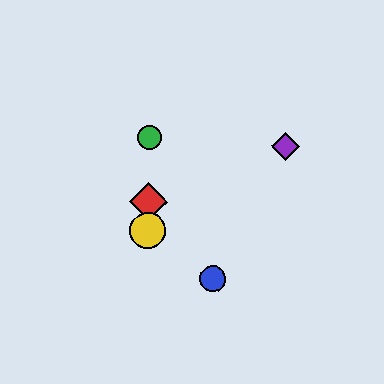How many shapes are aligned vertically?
3 shapes (the red diamond, the green circle, the yellow circle) are aligned vertically.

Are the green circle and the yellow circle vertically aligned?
Yes, both are at x≈150.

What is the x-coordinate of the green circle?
The green circle is at x≈150.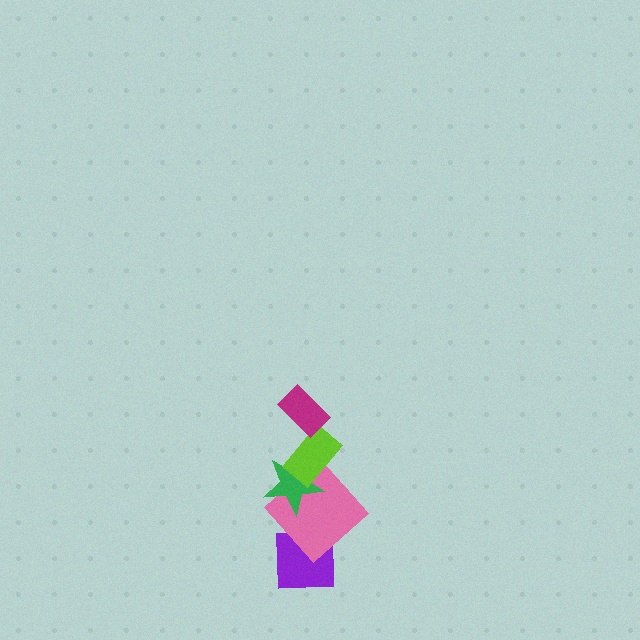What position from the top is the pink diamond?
The pink diamond is 4th from the top.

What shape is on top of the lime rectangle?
The magenta rectangle is on top of the lime rectangle.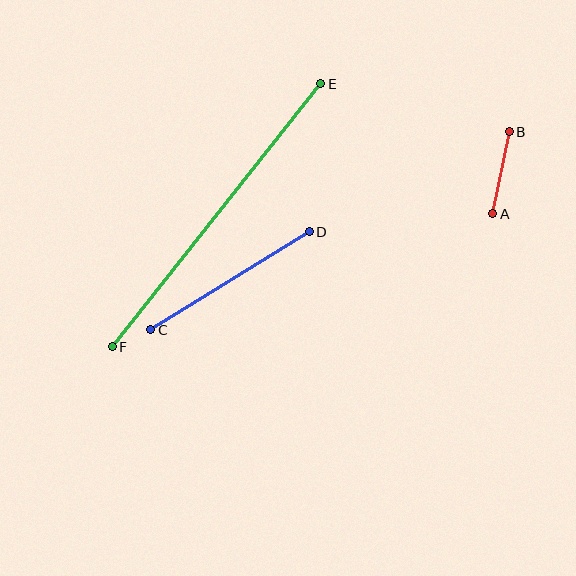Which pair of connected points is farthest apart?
Points E and F are farthest apart.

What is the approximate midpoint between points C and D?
The midpoint is at approximately (230, 281) pixels.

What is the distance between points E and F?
The distance is approximately 336 pixels.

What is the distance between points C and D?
The distance is approximately 186 pixels.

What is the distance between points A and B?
The distance is approximately 84 pixels.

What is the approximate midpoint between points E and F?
The midpoint is at approximately (217, 215) pixels.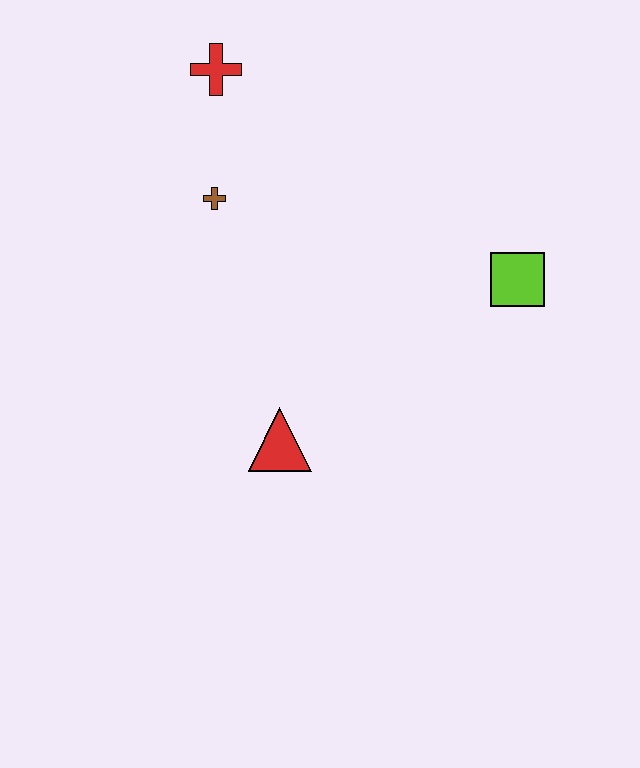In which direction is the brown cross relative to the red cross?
The brown cross is below the red cross.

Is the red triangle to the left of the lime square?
Yes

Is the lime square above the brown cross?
No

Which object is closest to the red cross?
The brown cross is closest to the red cross.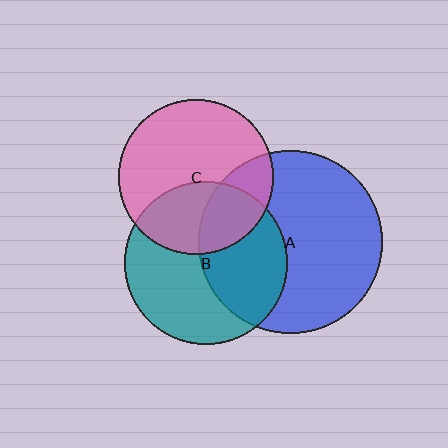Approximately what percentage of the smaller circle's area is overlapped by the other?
Approximately 25%.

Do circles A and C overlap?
Yes.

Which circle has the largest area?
Circle A (blue).